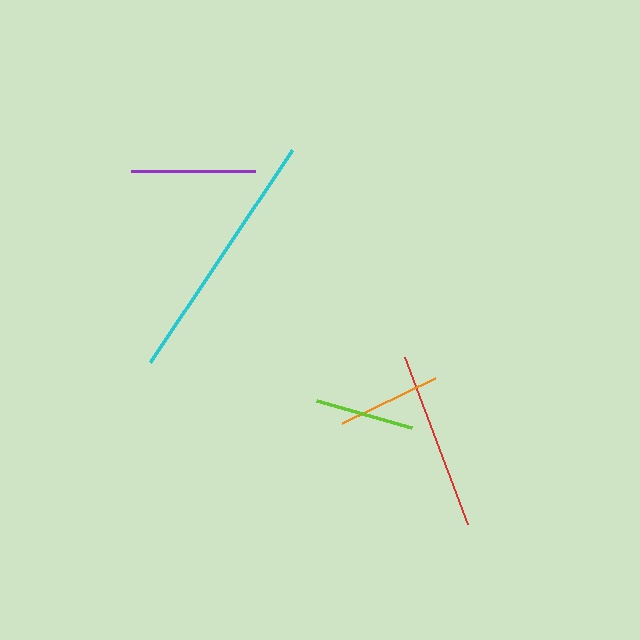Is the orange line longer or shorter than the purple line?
The purple line is longer than the orange line.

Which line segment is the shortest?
The lime line is the shortest at approximately 99 pixels.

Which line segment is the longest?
The cyan line is the longest at approximately 254 pixels.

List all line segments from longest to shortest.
From longest to shortest: cyan, red, purple, orange, lime.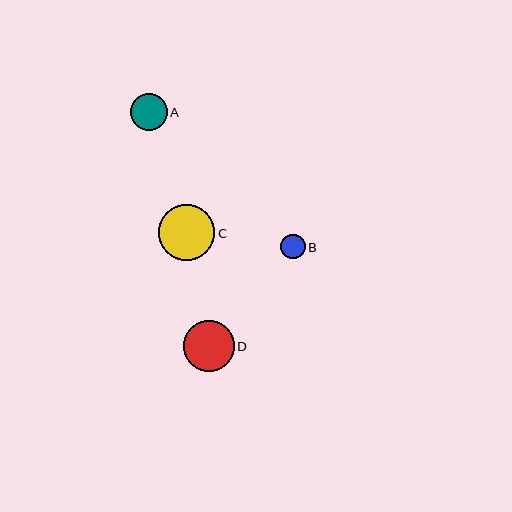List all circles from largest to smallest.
From largest to smallest: C, D, A, B.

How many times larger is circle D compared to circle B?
Circle D is approximately 2.1 times the size of circle B.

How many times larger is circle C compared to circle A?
Circle C is approximately 1.5 times the size of circle A.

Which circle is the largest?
Circle C is the largest with a size of approximately 56 pixels.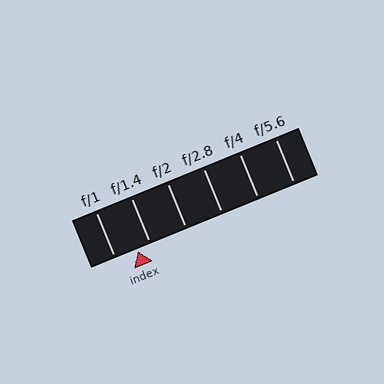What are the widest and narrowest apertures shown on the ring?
The widest aperture shown is f/1 and the narrowest is f/5.6.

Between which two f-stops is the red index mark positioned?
The index mark is between f/1 and f/1.4.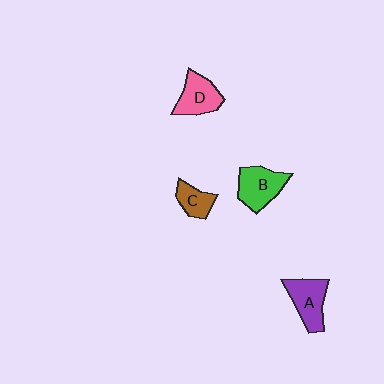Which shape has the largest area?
Shape B (green).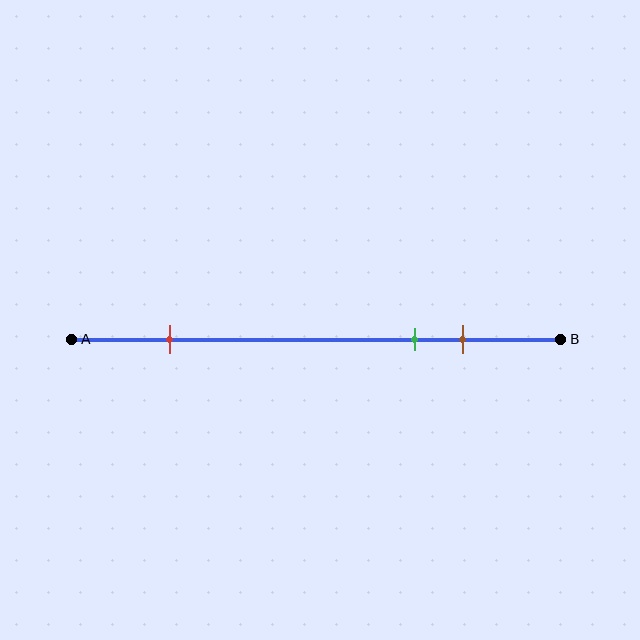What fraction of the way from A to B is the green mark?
The green mark is approximately 70% (0.7) of the way from A to B.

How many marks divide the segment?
There are 3 marks dividing the segment.